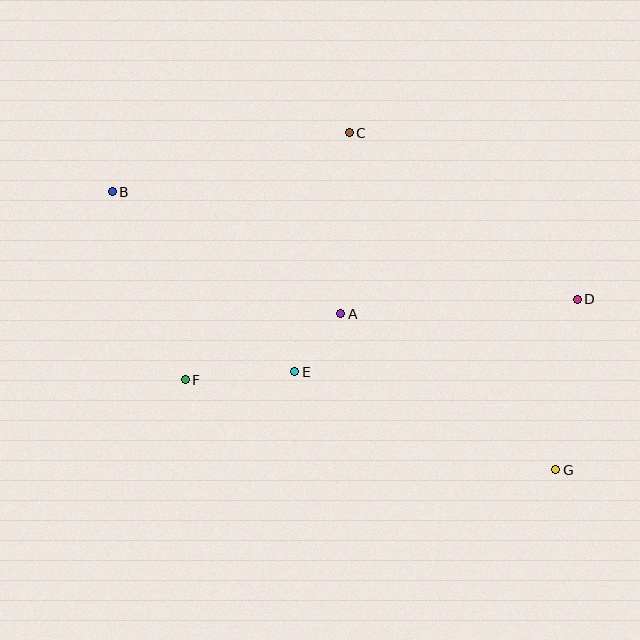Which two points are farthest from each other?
Points B and G are farthest from each other.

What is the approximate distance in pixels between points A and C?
The distance between A and C is approximately 181 pixels.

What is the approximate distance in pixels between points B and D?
The distance between B and D is approximately 477 pixels.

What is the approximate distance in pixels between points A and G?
The distance between A and G is approximately 266 pixels.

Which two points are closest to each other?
Points A and E are closest to each other.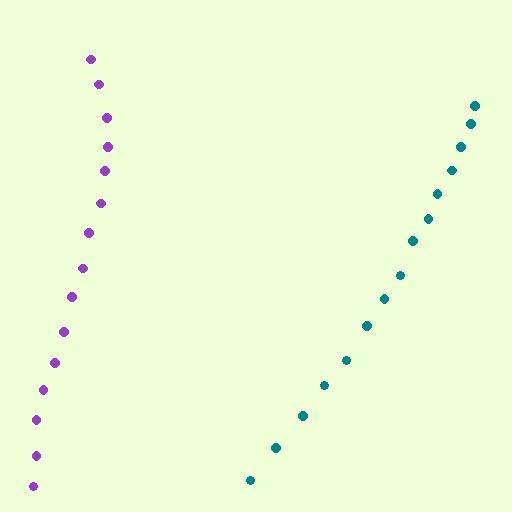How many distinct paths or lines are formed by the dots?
There are 2 distinct paths.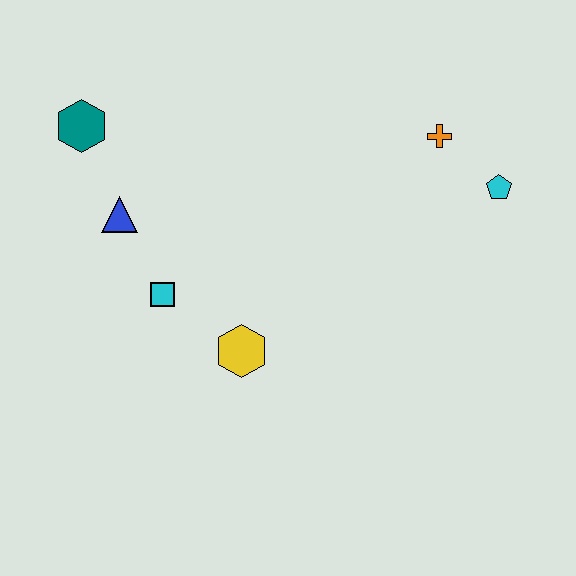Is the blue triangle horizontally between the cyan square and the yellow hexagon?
No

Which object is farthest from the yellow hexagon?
The cyan pentagon is farthest from the yellow hexagon.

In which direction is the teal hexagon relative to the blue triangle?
The teal hexagon is above the blue triangle.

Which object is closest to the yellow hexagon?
The cyan square is closest to the yellow hexagon.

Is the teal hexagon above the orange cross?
Yes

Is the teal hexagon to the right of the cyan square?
No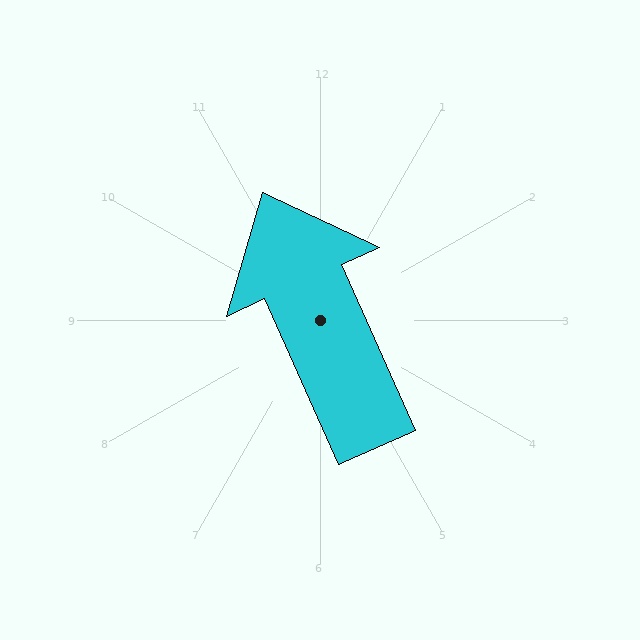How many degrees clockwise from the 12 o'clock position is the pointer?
Approximately 336 degrees.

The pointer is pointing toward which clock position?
Roughly 11 o'clock.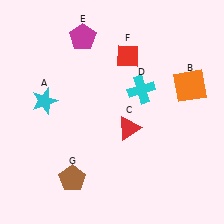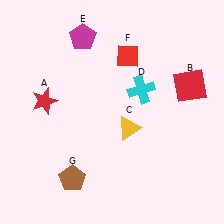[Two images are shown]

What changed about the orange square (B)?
In Image 1, B is orange. In Image 2, it changed to red.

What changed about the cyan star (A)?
In Image 1, A is cyan. In Image 2, it changed to red.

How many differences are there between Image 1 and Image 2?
There are 3 differences between the two images.